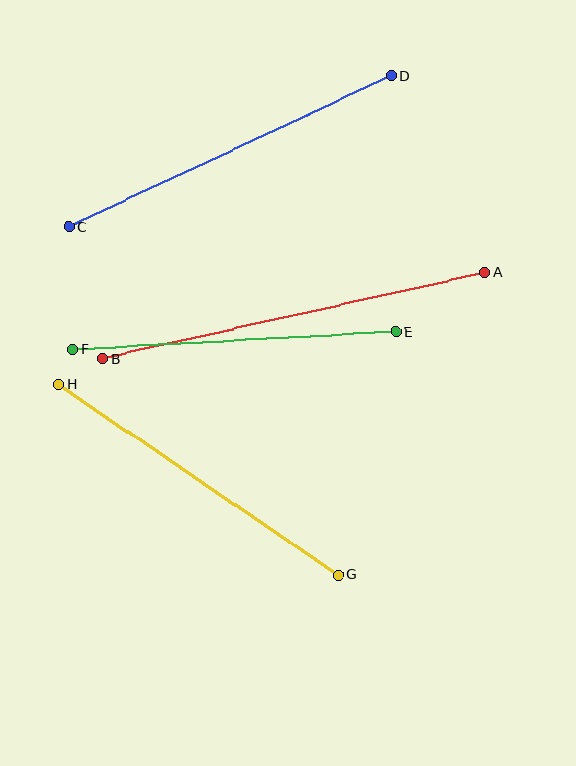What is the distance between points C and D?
The distance is approximately 356 pixels.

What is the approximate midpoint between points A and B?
The midpoint is at approximately (294, 315) pixels.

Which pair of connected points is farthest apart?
Points A and B are farthest apart.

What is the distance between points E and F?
The distance is approximately 324 pixels.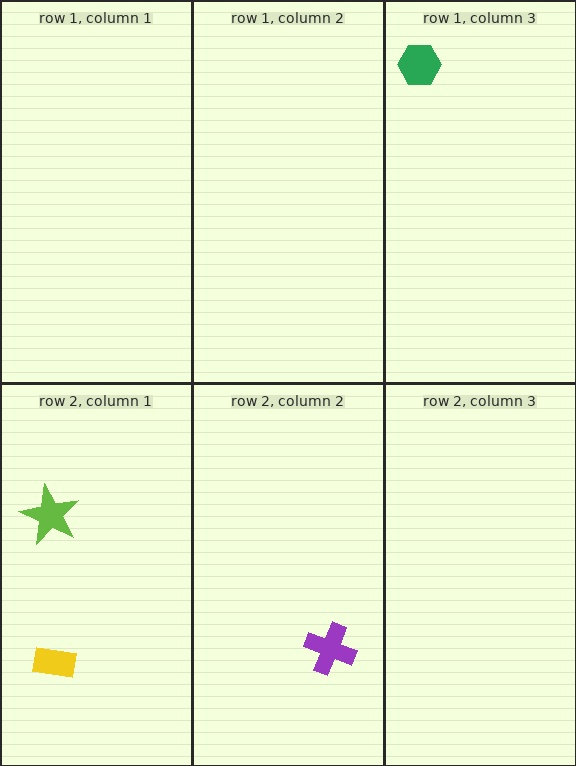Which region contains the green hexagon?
The row 1, column 3 region.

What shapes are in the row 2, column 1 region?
The lime star, the yellow rectangle.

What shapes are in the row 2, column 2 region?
The purple cross.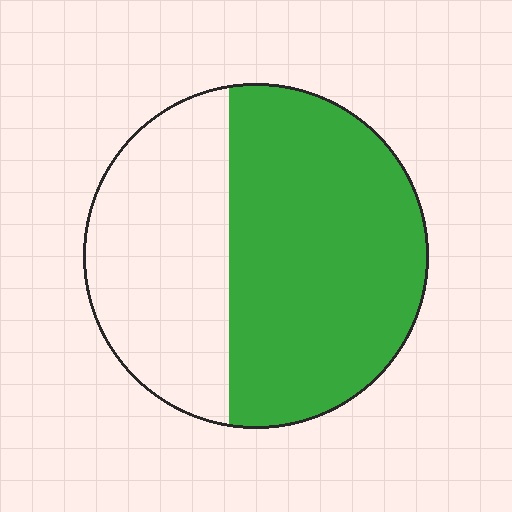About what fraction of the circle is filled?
About three fifths (3/5).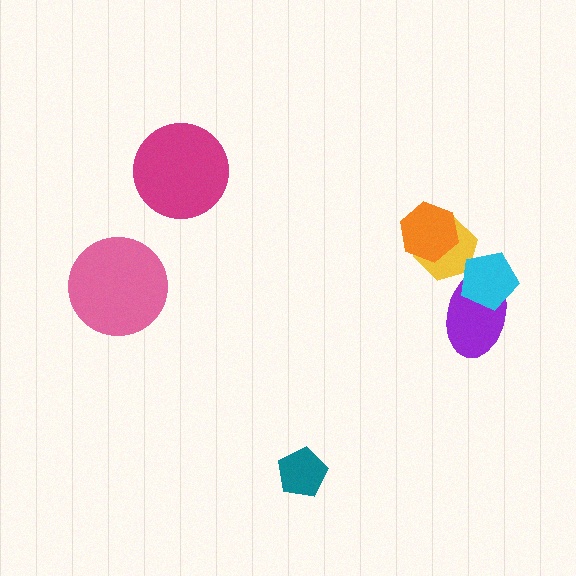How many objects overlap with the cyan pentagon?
2 objects overlap with the cyan pentagon.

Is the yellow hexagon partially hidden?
Yes, it is partially covered by another shape.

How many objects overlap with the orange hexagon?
1 object overlaps with the orange hexagon.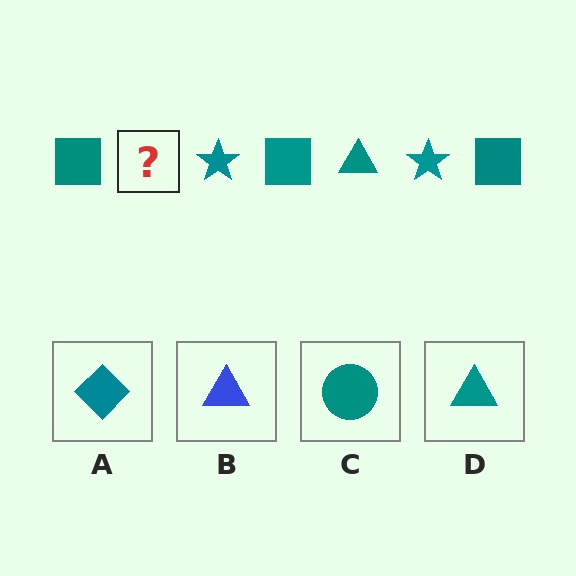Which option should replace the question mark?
Option D.